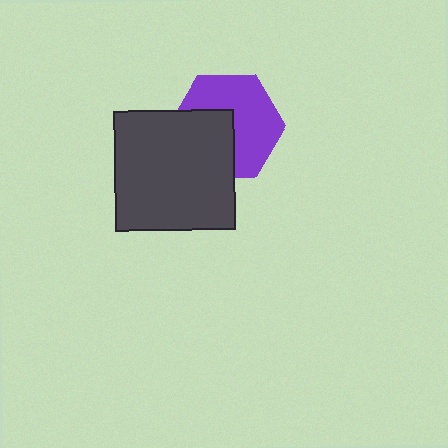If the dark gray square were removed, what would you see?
You would see the complete purple hexagon.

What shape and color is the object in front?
The object in front is a dark gray square.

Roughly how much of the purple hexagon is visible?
About half of it is visible (roughly 60%).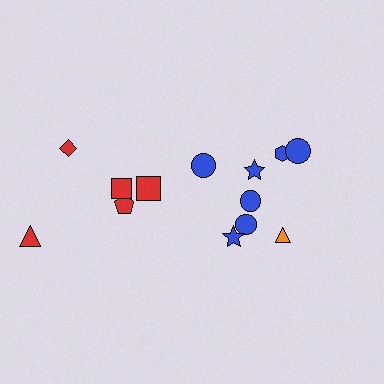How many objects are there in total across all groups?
There are 13 objects.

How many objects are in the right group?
There are 8 objects.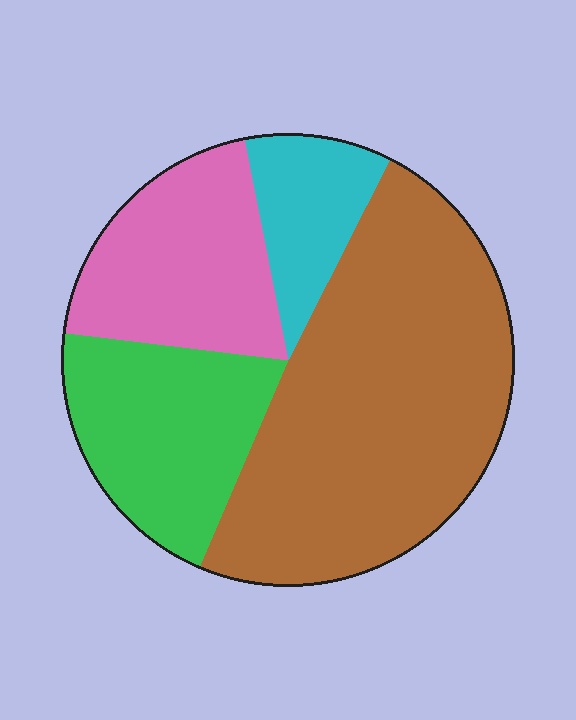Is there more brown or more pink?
Brown.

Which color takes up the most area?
Brown, at roughly 50%.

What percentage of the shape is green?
Green takes up less than a quarter of the shape.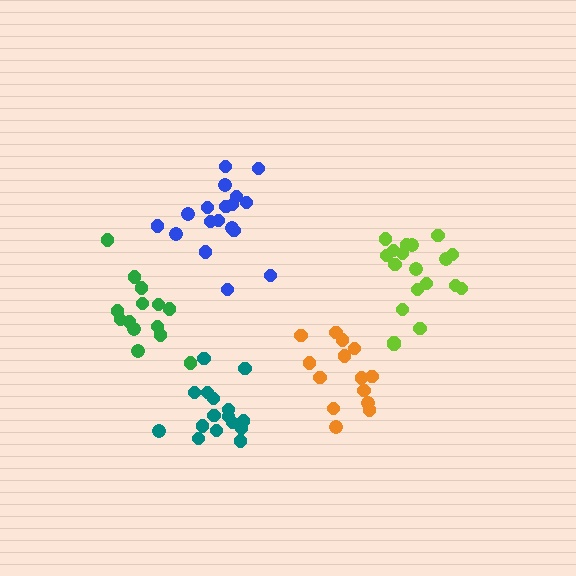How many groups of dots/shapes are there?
There are 5 groups.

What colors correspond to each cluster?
The clusters are colored: lime, blue, orange, teal, green.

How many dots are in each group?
Group 1: 19 dots, Group 2: 18 dots, Group 3: 14 dots, Group 4: 17 dots, Group 5: 14 dots (82 total).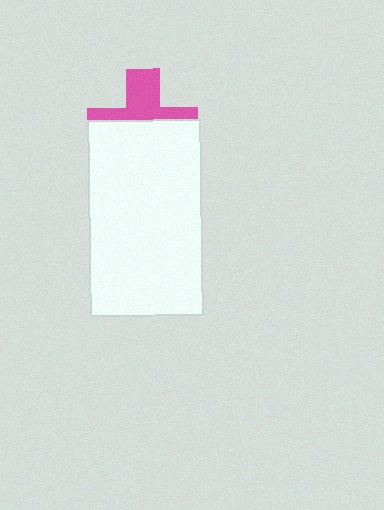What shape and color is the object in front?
The object in front is a white rectangle.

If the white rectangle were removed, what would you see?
You would see the complete pink cross.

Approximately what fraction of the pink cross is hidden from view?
Roughly 58% of the pink cross is hidden behind the white rectangle.